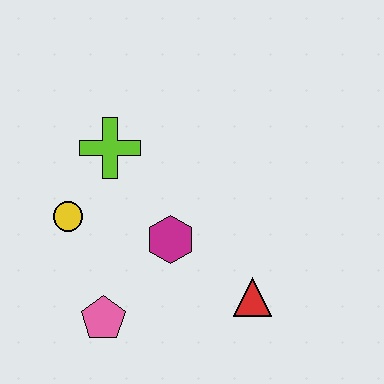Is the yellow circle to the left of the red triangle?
Yes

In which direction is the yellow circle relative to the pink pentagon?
The yellow circle is above the pink pentagon.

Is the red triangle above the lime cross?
No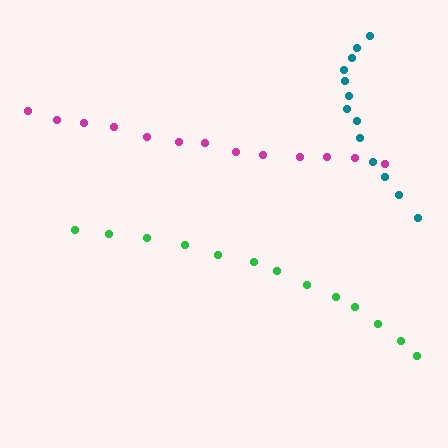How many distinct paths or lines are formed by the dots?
There are 3 distinct paths.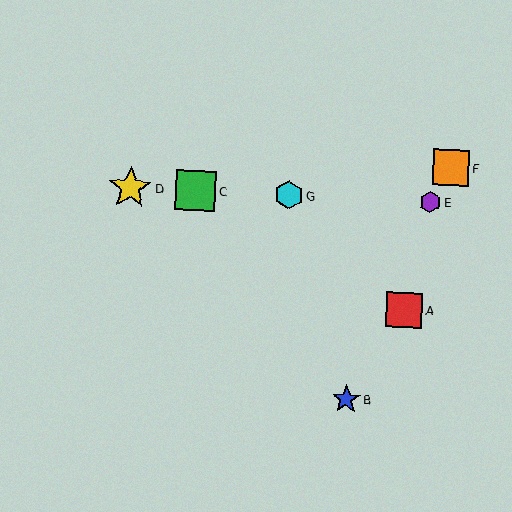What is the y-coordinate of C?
Object C is at y≈191.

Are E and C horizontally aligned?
Yes, both are at y≈202.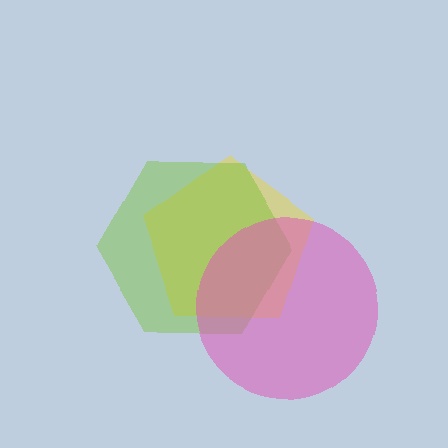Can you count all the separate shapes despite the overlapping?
Yes, there are 3 separate shapes.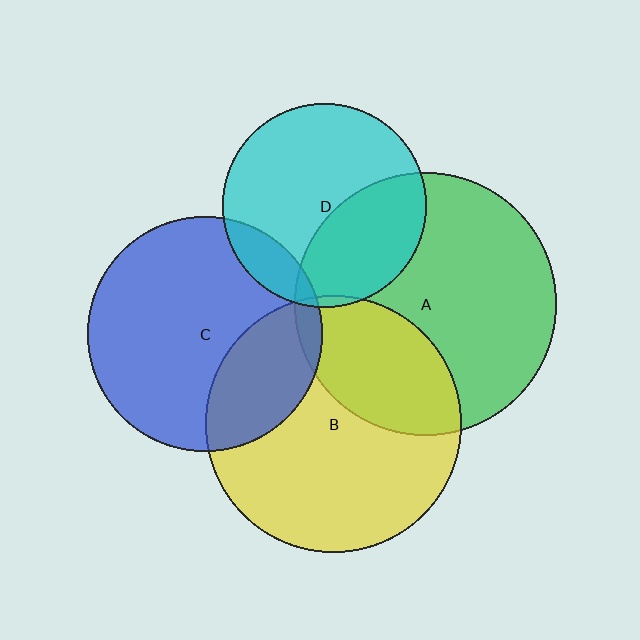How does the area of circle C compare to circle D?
Approximately 1.3 times.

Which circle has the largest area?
Circle A (green).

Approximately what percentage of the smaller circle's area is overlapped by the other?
Approximately 5%.